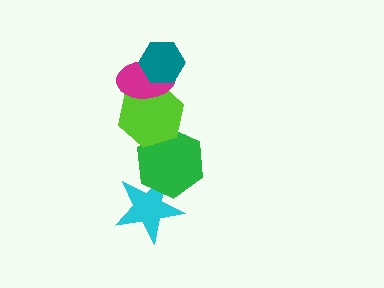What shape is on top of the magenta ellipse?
The teal hexagon is on top of the magenta ellipse.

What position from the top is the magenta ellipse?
The magenta ellipse is 2nd from the top.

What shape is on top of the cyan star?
The green hexagon is on top of the cyan star.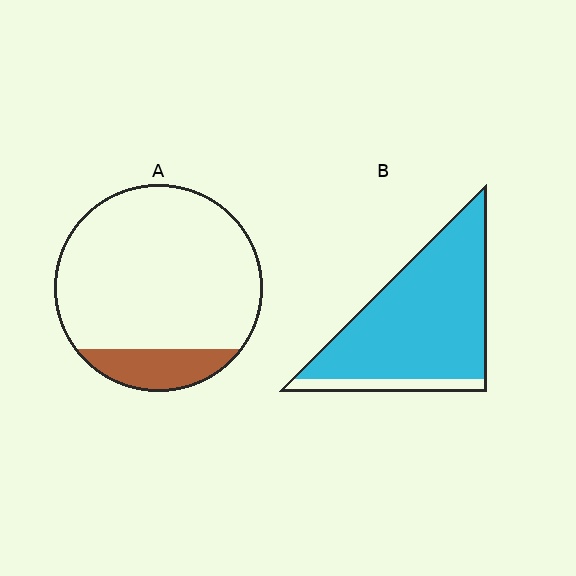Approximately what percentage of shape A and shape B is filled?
A is approximately 15% and B is approximately 90%.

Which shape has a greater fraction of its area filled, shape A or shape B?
Shape B.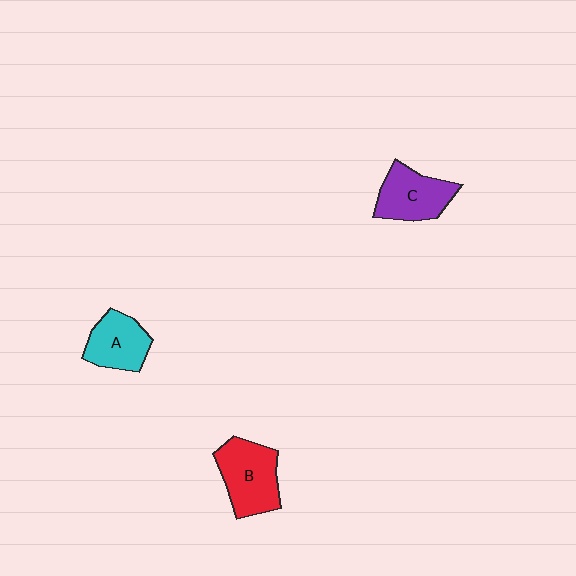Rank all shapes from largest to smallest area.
From largest to smallest: B (red), C (purple), A (cyan).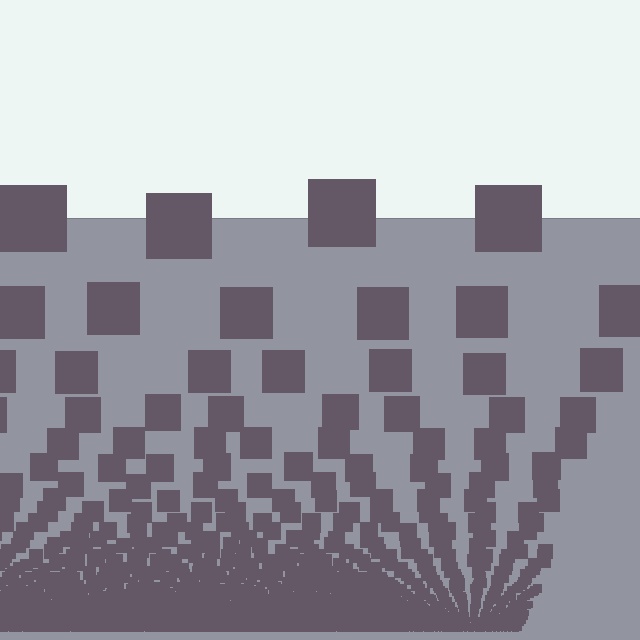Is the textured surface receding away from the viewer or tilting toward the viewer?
The surface appears to tilt toward the viewer. Texture elements get larger and sparser toward the top.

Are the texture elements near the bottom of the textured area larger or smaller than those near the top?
Smaller. The gradient is inverted — elements near the bottom are smaller and denser.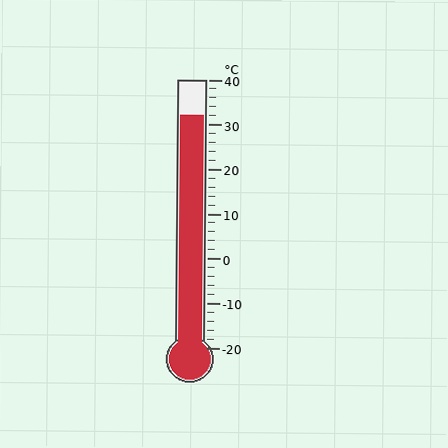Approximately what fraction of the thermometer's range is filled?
The thermometer is filled to approximately 85% of its range.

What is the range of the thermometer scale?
The thermometer scale ranges from -20°C to 40°C.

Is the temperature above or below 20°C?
The temperature is above 20°C.